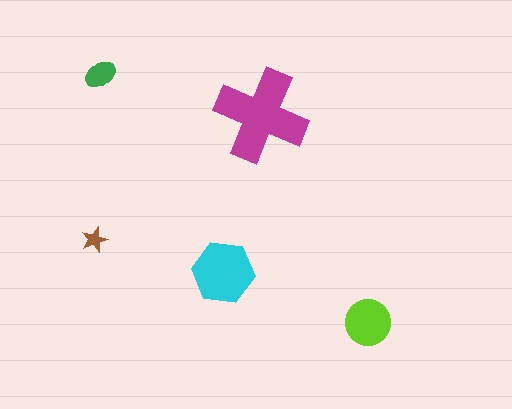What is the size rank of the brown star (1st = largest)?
5th.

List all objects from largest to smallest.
The magenta cross, the cyan hexagon, the lime circle, the green ellipse, the brown star.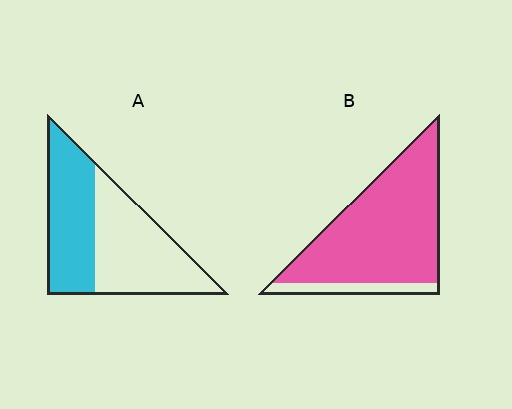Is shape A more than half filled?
No.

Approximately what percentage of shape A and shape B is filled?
A is approximately 45% and B is approximately 85%.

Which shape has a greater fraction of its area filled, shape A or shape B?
Shape B.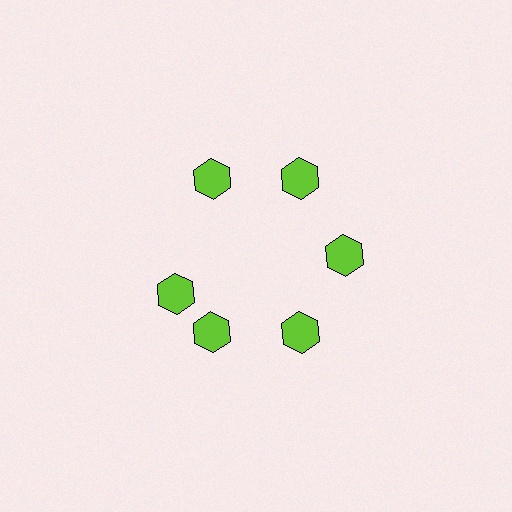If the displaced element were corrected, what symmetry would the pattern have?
It would have 6-fold rotational symmetry — the pattern would map onto itself every 60 degrees.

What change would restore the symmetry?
The symmetry would be restored by rotating it back into even spacing with its neighbors so that all 6 hexagons sit at equal angles and equal distance from the center.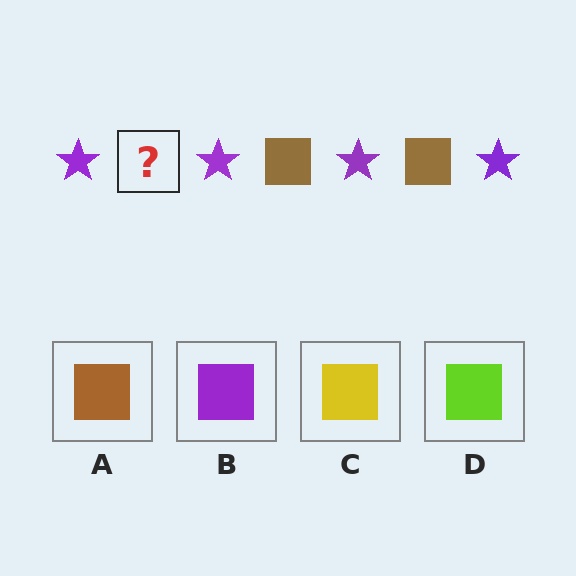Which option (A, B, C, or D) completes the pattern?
A.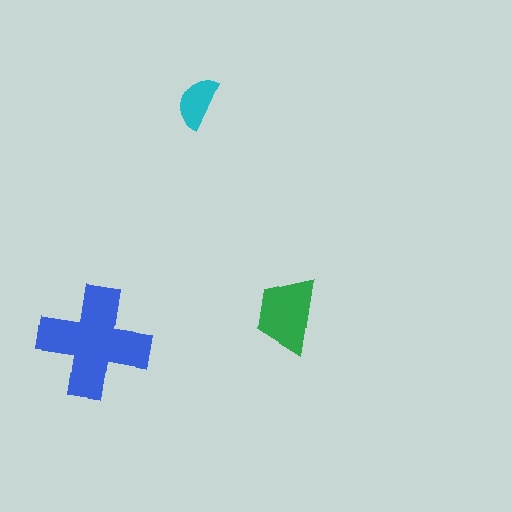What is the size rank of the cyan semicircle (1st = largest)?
3rd.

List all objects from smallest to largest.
The cyan semicircle, the green trapezoid, the blue cross.